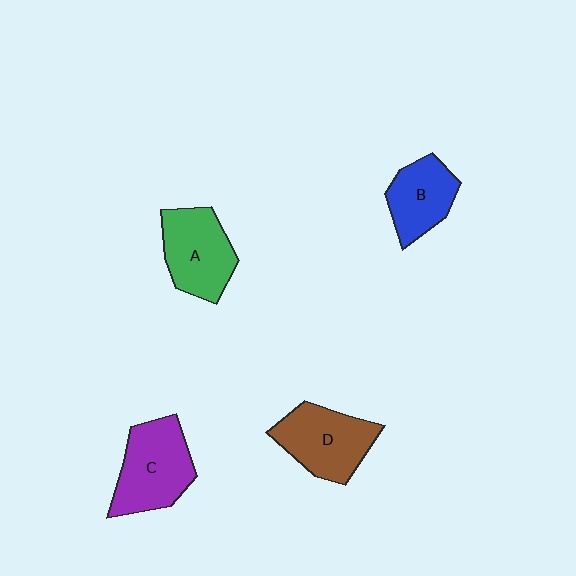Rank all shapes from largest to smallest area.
From largest to smallest: C (purple), D (brown), A (green), B (blue).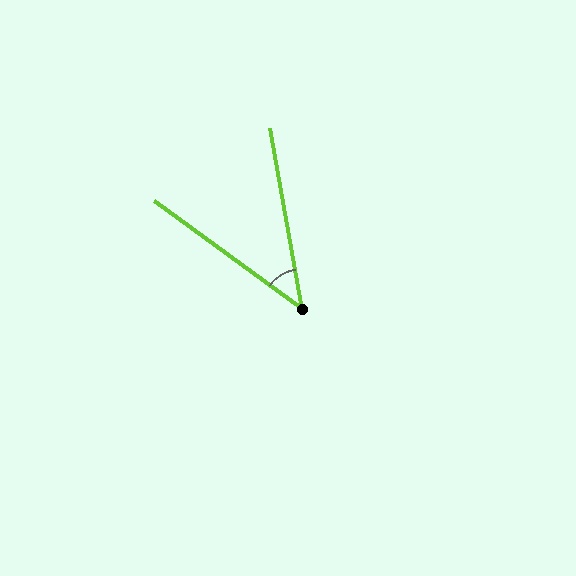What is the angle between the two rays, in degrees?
Approximately 44 degrees.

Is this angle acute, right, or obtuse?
It is acute.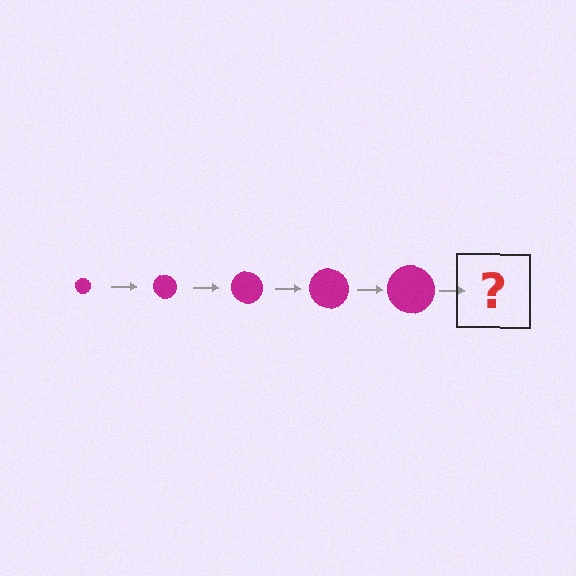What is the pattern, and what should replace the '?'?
The pattern is that the circle gets progressively larger each step. The '?' should be a magenta circle, larger than the previous one.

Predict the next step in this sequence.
The next step is a magenta circle, larger than the previous one.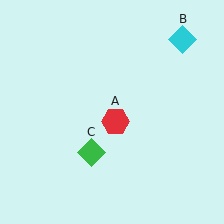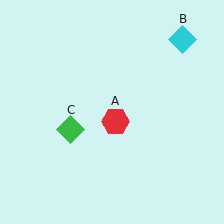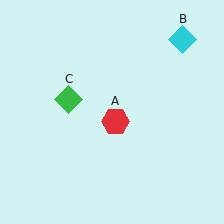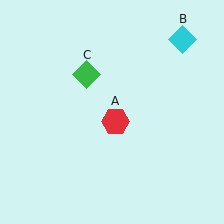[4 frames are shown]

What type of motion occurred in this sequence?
The green diamond (object C) rotated clockwise around the center of the scene.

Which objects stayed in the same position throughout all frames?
Red hexagon (object A) and cyan diamond (object B) remained stationary.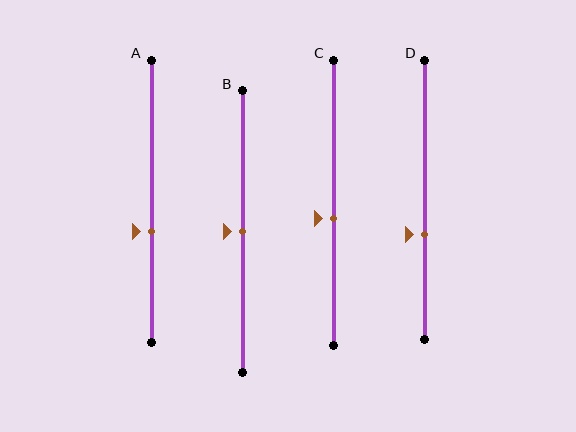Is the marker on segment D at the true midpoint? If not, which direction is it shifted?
No, the marker on segment D is shifted downward by about 12% of the segment length.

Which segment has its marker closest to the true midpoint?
Segment B has its marker closest to the true midpoint.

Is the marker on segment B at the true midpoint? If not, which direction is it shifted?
Yes, the marker on segment B is at the true midpoint.